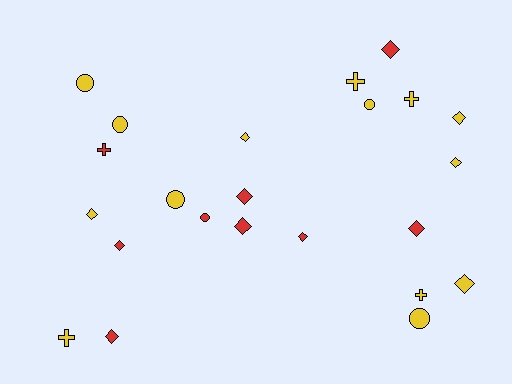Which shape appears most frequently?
Diamond, with 12 objects.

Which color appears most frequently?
Yellow, with 14 objects.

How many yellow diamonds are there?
There are 5 yellow diamonds.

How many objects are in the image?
There are 23 objects.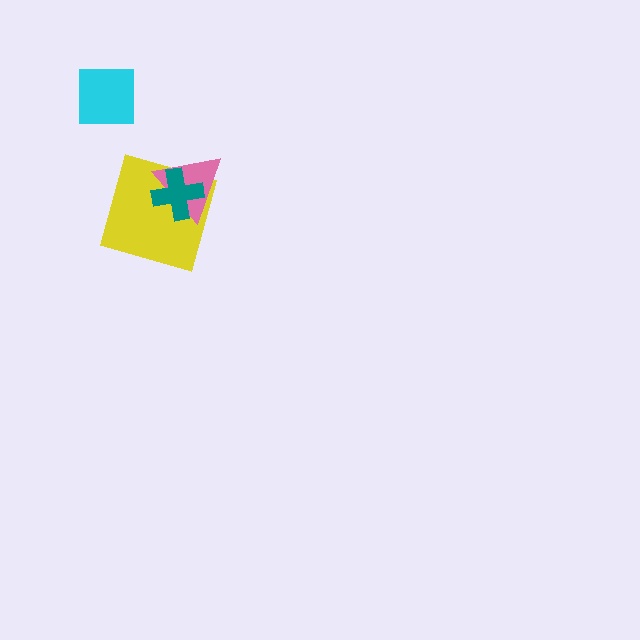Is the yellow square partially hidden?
Yes, it is partially covered by another shape.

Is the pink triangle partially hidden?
Yes, it is partially covered by another shape.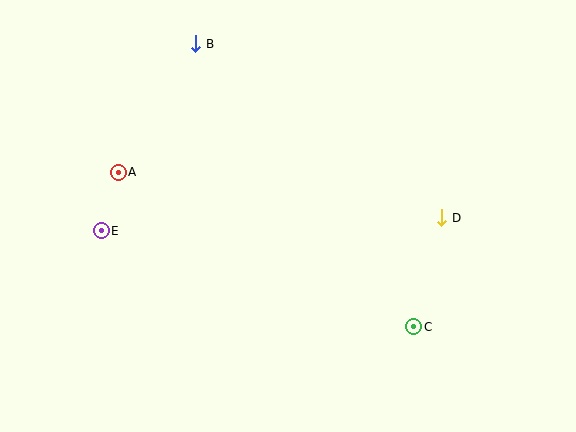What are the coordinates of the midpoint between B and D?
The midpoint between B and D is at (319, 131).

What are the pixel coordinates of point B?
Point B is at (196, 44).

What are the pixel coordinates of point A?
Point A is at (118, 172).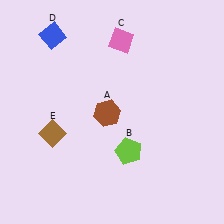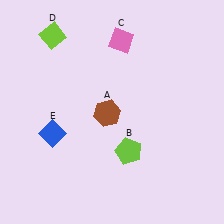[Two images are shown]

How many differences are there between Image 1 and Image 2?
There are 2 differences between the two images.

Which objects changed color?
D changed from blue to lime. E changed from brown to blue.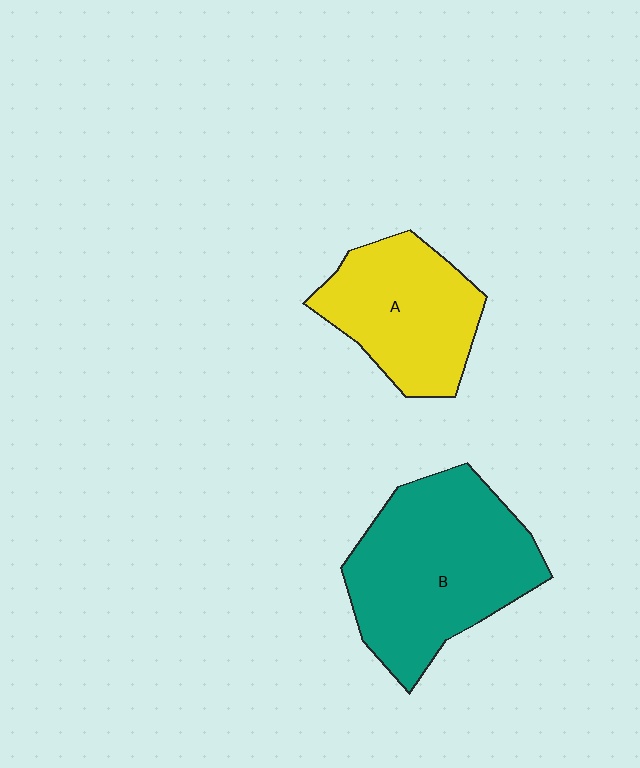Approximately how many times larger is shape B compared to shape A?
Approximately 1.5 times.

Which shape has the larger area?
Shape B (teal).